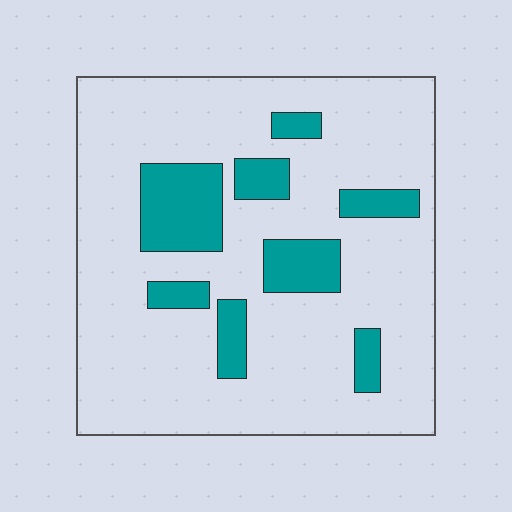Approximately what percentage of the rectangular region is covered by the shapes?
Approximately 20%.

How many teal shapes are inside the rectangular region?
8.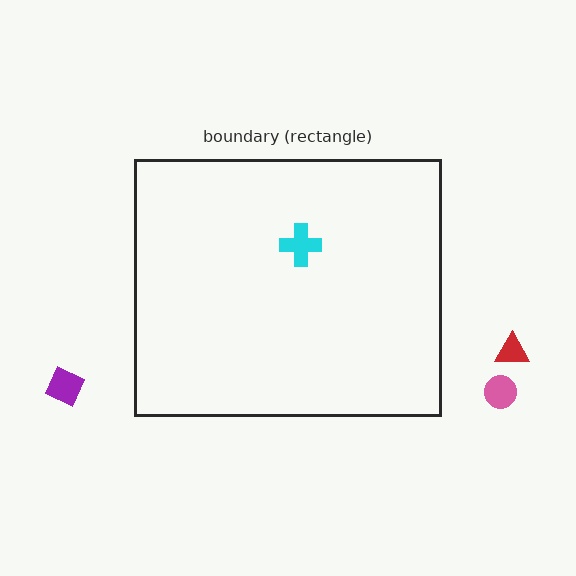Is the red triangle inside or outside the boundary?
Outside.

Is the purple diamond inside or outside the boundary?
Outside.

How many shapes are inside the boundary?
1 inside, 3 outside.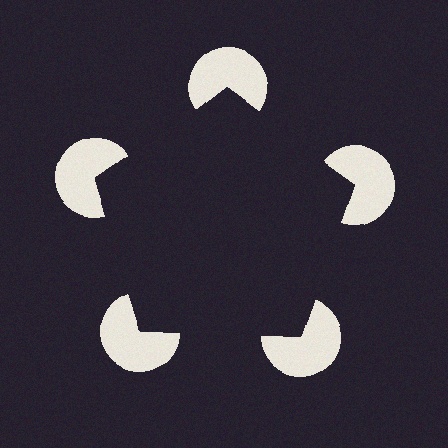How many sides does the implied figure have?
5 sides.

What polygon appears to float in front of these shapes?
An illusory pentagon — its edges are inferred from the aligned wedge cuts in the pac-man discs, not physically drawn.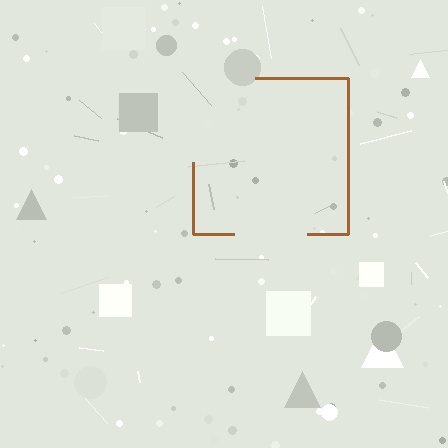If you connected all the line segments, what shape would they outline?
They would outline a square.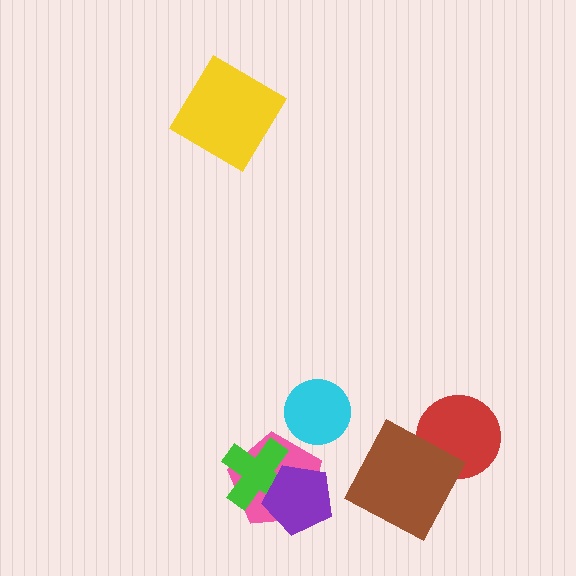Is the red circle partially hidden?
Yes, it is partially covered by another shape.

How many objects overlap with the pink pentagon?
2 objects overlap with the pink pentagon.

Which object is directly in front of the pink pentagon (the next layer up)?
The green cross is directly in front of the pink pentagon.